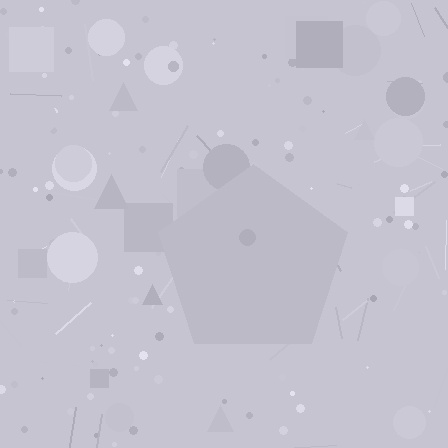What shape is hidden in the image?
A pentagon is hidden in the image.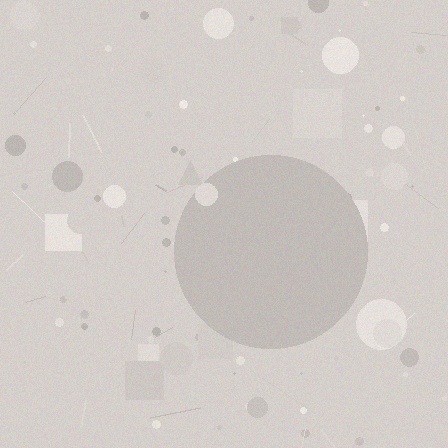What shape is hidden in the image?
A circle is hidden in the image.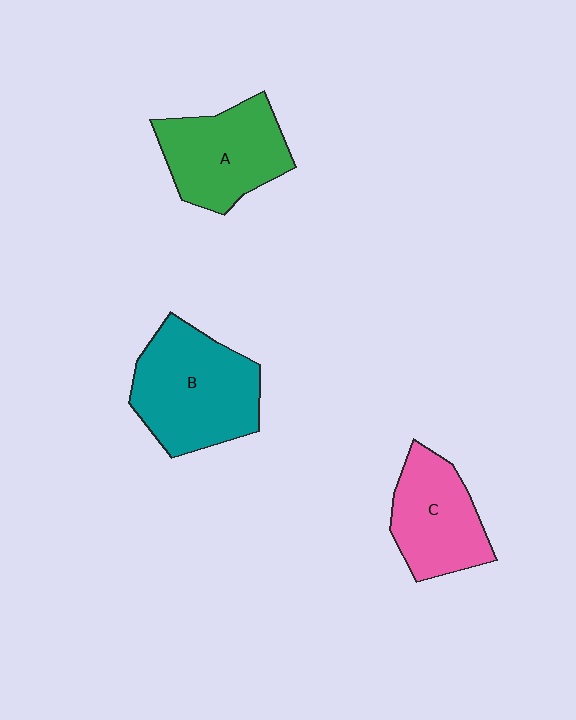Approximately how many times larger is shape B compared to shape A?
Approximately 1.2 times.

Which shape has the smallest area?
Shape C (pink).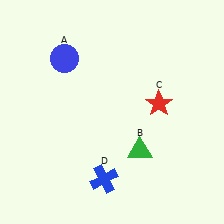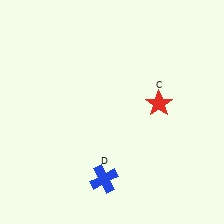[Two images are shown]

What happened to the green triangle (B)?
The green triangle (B) was removed in Image 2. It was in the bottom-right area of Image 1.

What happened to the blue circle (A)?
The blue circle (A) was removed in Image 2. It was in the top-left area of Image 1.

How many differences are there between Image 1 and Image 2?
There are 2 differences between the two images.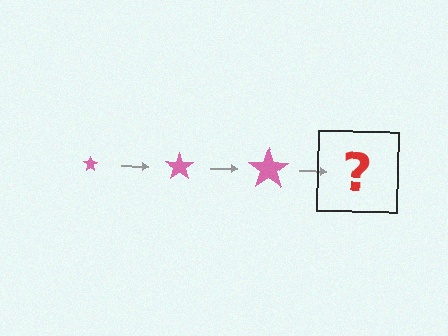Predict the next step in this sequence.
The next step is a pink star, larger than the previous one.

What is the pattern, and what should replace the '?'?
The pattern is that the star gets progressively larger each step. The '?' should be a pink star, larger than the previous one.